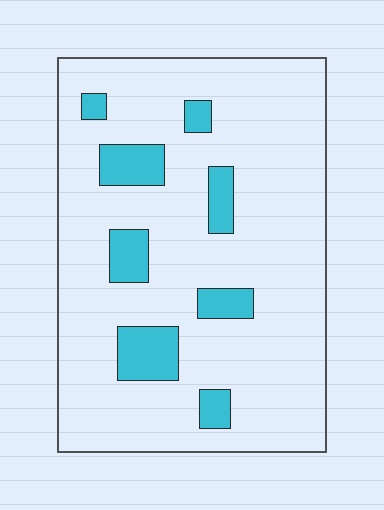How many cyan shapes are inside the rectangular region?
8.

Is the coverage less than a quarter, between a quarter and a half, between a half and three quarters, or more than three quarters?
Less than a quarter.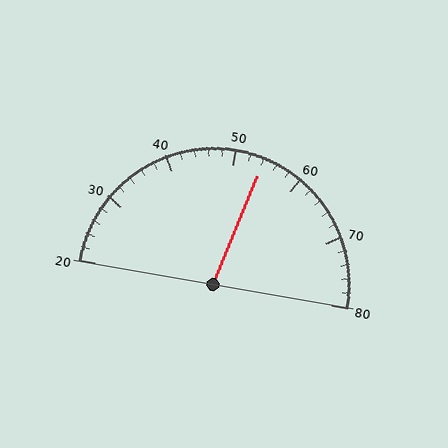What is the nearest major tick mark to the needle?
The nearest major tick mark is 50.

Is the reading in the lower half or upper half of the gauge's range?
The reading is in the upper half of the range (20 to 80).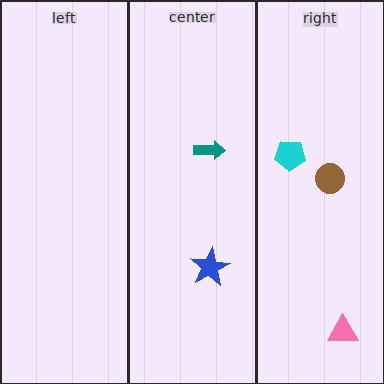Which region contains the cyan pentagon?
The right region.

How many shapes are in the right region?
3.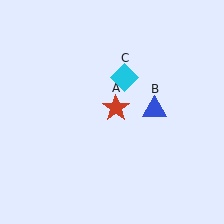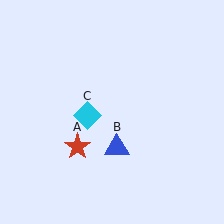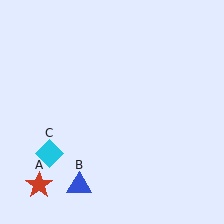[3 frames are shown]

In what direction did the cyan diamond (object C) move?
The cyan diamond (object C) moved down and to the left.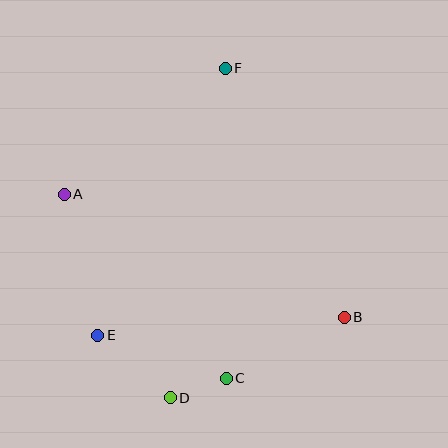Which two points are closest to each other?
Points C and D are closest to each other.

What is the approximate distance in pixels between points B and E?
The distance between B and E is approximately 247 pixels.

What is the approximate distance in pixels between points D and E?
The distance between D and E is approximately 96 pixels.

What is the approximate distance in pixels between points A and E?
The distance between A and E is approximately 145 pixels.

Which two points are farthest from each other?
Points D and F are farthest from each other.